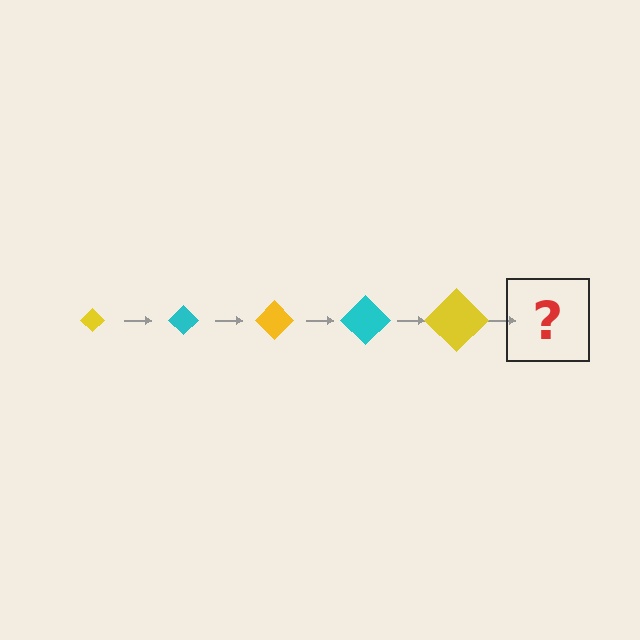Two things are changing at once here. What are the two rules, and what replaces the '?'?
The two rules are that the diamond grows larger each step and the color cycles through yellow and cyan. The '?' should be a cyan diamond, larger than the previous one.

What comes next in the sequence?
The next element should be a cyan diamond, larger than the previous one.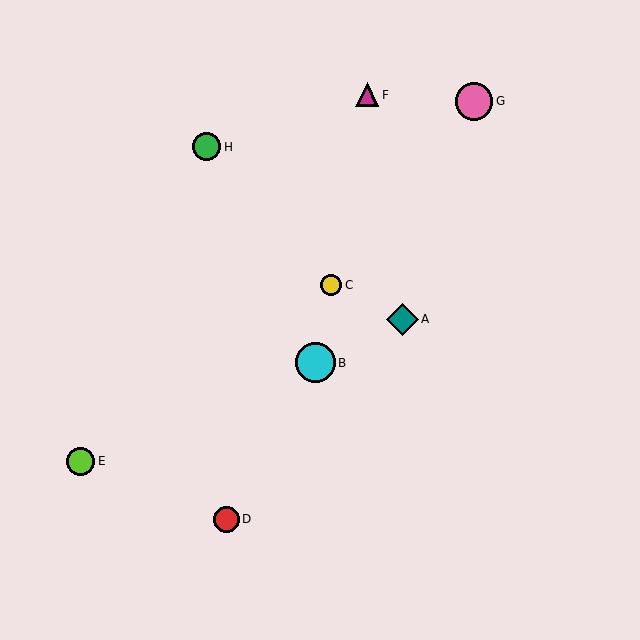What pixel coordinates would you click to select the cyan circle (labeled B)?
Click at (315, 363) to select the cyan circle B.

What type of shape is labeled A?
Shape A is a teal diamond.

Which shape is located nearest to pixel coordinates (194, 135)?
The green circle (labeled H) at (206, 147) is nearest to that location.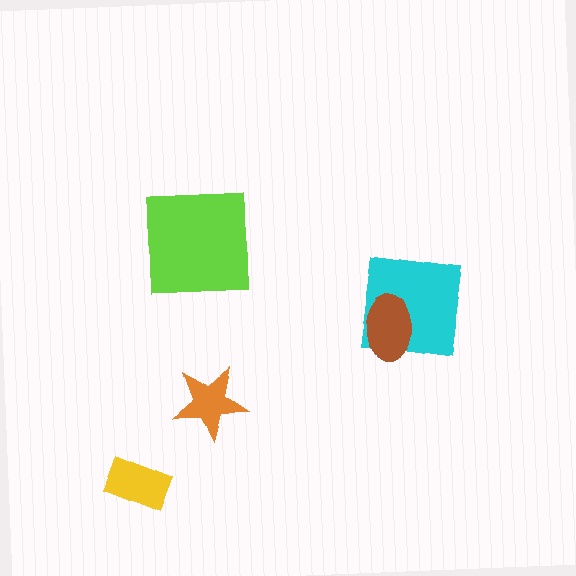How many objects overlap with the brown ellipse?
1 object overlaps with the brown ellipse.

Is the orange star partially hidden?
No, no other shape covers it.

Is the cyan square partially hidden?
Yes, it is partially covered by another shape.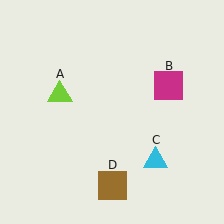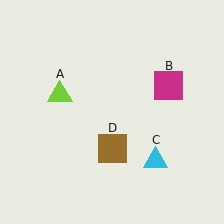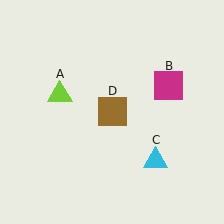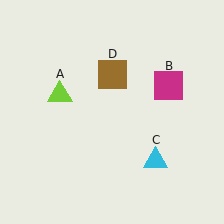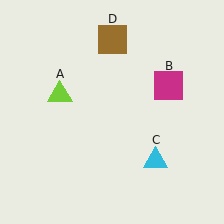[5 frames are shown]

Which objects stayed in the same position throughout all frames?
Lime triangle (object A) and magenta square (object B) and cyan triangle (object C) remained stationary.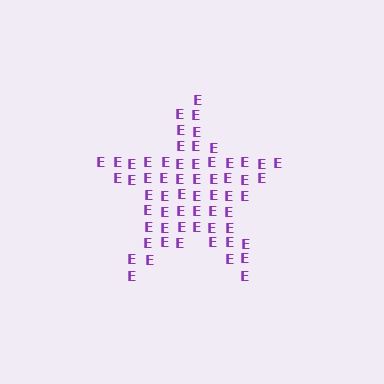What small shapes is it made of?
It is made of small letter E's.